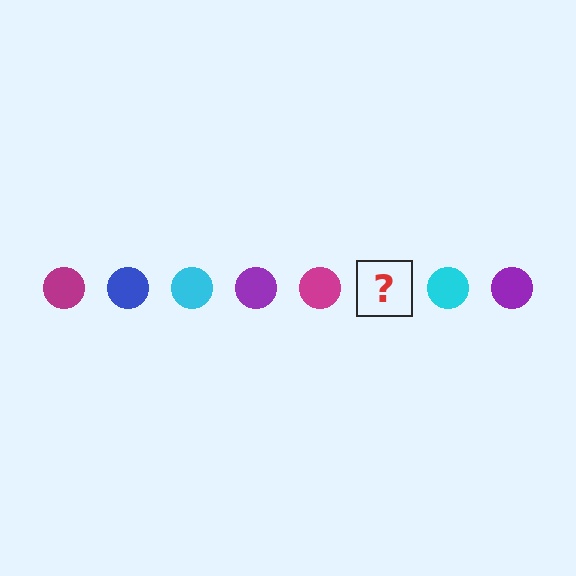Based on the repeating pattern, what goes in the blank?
The blank should be a blue circle.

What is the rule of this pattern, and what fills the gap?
The rule is that the pattern cycles through magenta, blue, cyan, purple circles. The gap should be filled with a blue circle.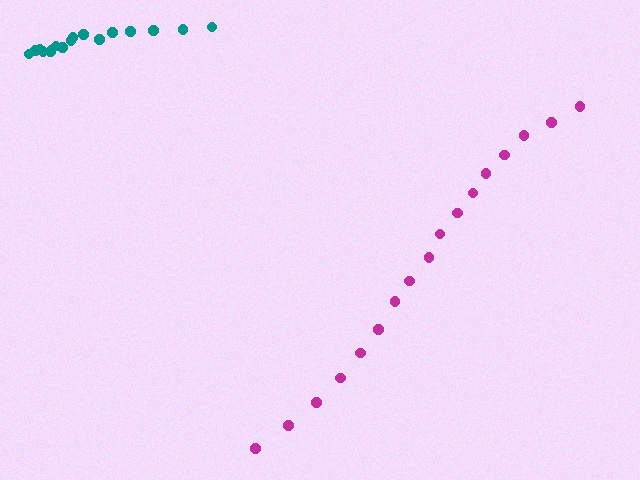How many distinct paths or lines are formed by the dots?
There are 2 distinct paths.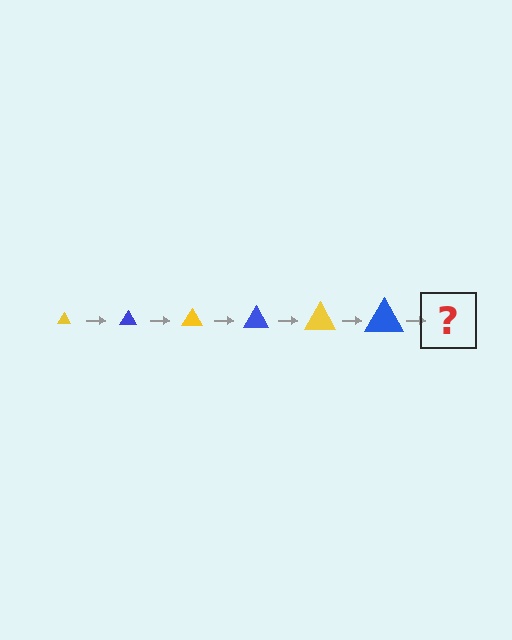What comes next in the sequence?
The next element should be a yellow triangle, larger than the previous one.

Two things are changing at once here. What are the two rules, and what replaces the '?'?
The two rules are that the triangle grows larger each step and the color cycles through yellow and blue. The '?' should be a yellow triangle, larger than the previous one.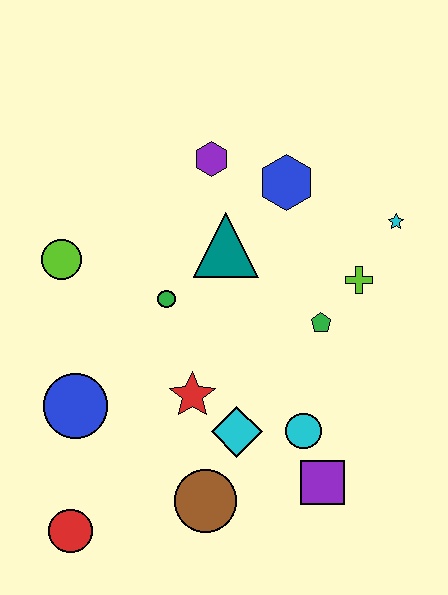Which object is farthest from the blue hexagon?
The red circle is farthest from the blue hexagon.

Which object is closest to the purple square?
The cyan circle is closest to the purple square.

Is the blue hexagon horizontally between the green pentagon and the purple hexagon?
Yes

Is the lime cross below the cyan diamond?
No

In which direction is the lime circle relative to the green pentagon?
The lime circle is to the left of the green pentagon.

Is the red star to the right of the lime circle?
Yes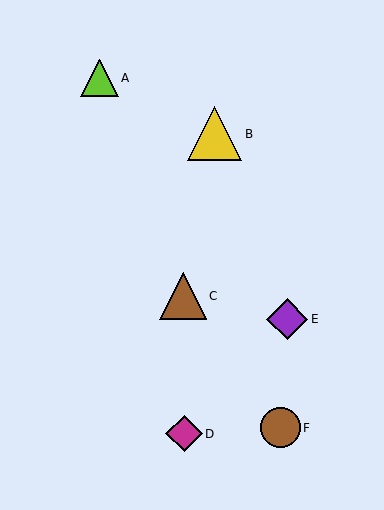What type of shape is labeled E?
Shape E is a purple diamond.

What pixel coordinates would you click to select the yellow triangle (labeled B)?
Click at (215, 134) to select the yellow triangle B.